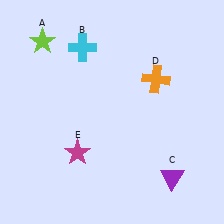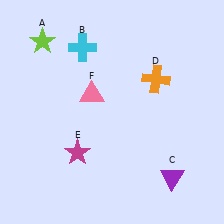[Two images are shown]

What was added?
A pink triangle (F) was added in Image 2.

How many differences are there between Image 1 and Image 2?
There is 1 difference between the two images.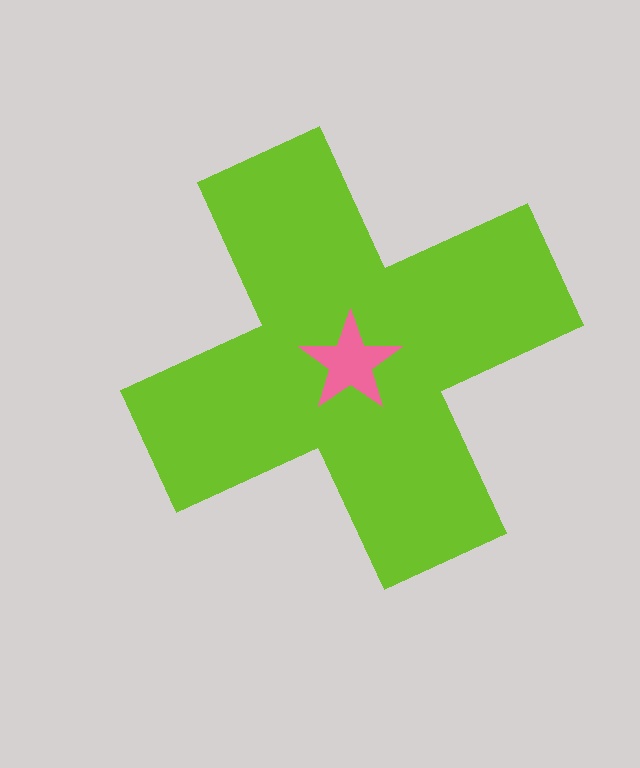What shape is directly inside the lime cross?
The pink star.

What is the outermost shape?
The lime cross.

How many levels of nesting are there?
2.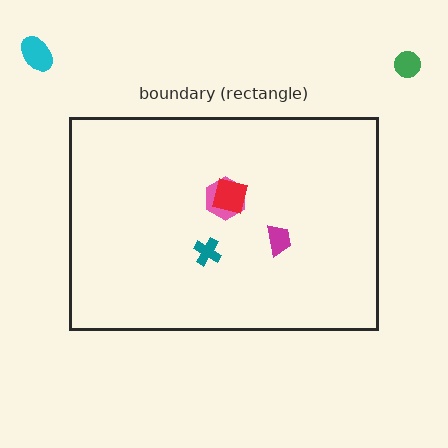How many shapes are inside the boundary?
4 inside, 2 outside.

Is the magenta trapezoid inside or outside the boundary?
Inside.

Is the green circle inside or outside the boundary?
Outside.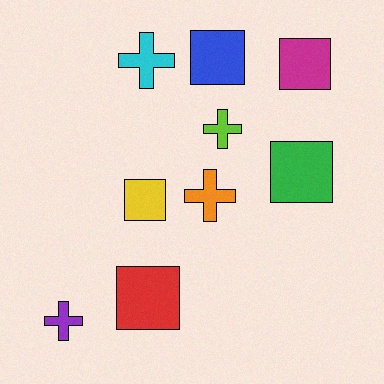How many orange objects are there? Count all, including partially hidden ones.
There is 1 orange object.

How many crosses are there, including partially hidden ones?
There are 4 crosses.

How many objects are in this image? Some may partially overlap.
There are 9 objects.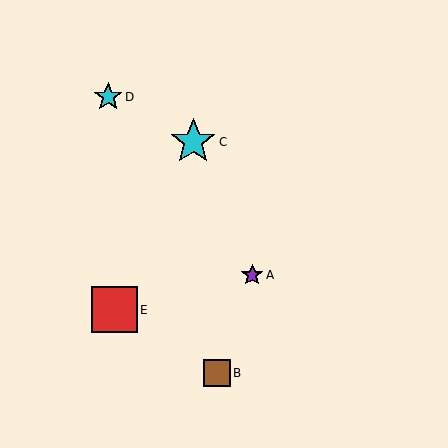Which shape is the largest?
The cyan star (labeled C) is the largest.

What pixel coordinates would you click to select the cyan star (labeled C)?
Click at (193, 142) to select the cyan star C.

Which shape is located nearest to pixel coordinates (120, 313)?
The red square (labeled E) at (114, 310) is nearest to that location.